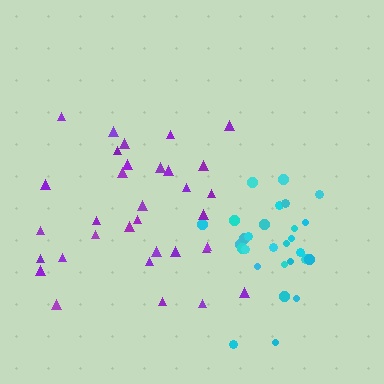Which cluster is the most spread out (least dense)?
Purple.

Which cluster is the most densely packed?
Cyan.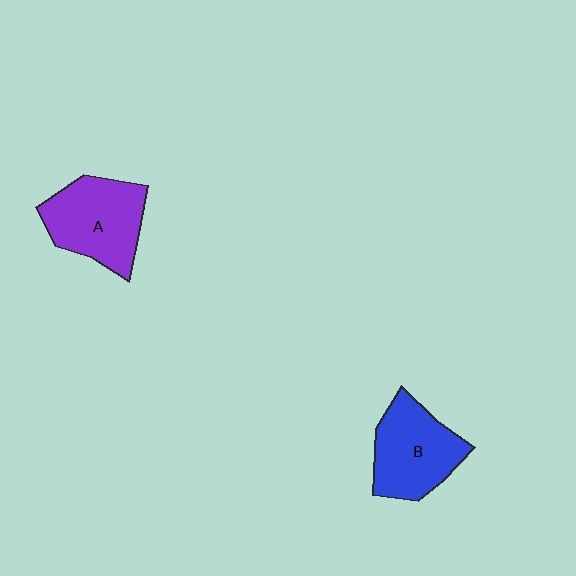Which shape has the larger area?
Shape A (purple).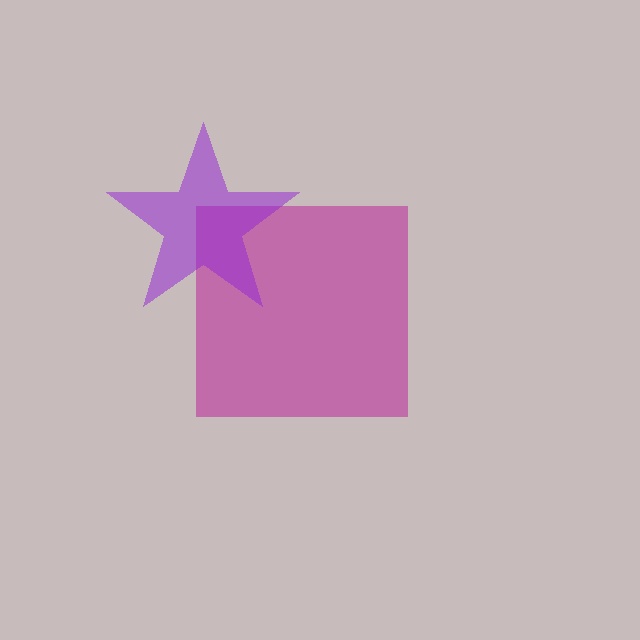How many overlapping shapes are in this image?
There are 2 overlapping shapes in the image.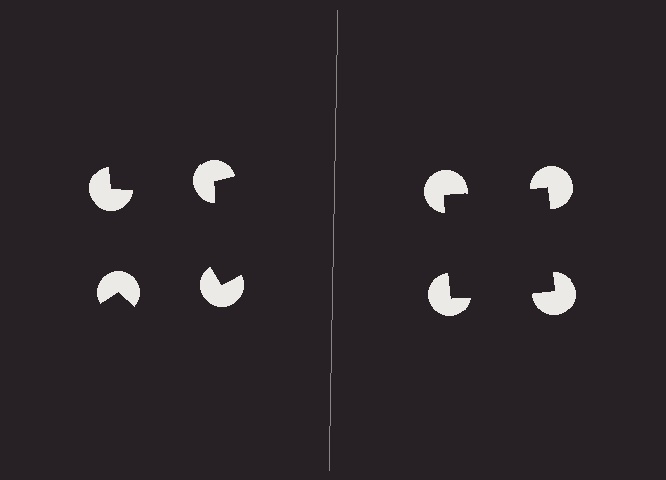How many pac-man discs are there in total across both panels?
8 — 4 on each side.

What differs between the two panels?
The pac-man discs are positioned identically on both sides; only the wedge orientations differ. On the right they align to a square; on the left they are misaligned.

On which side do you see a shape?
An illusory square appears on the right side. On the left side the wedge cuts are rotated, so no coherent shape forms.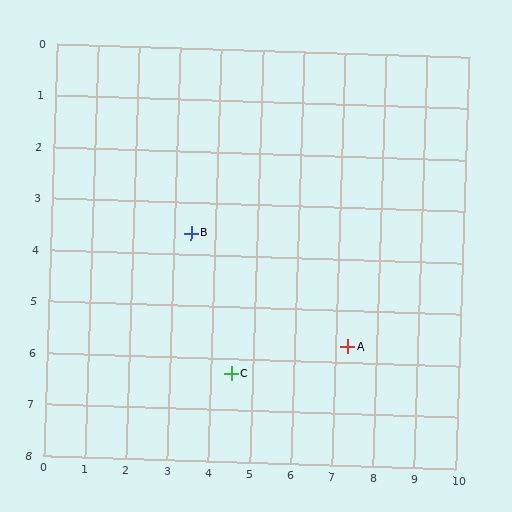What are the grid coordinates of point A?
Point A is at approximately (7.3, 5.7).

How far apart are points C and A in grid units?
Points C and A are about 2.9 grid units apart.